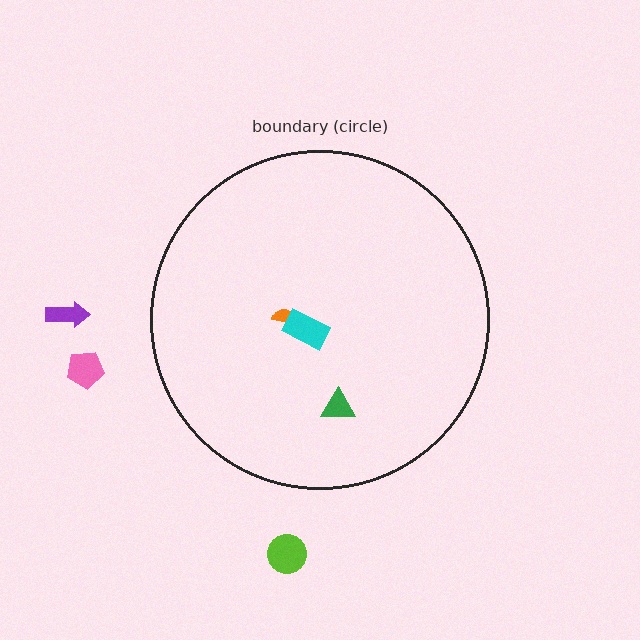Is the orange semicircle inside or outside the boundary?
Inside.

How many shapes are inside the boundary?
3 inside, 3 outside.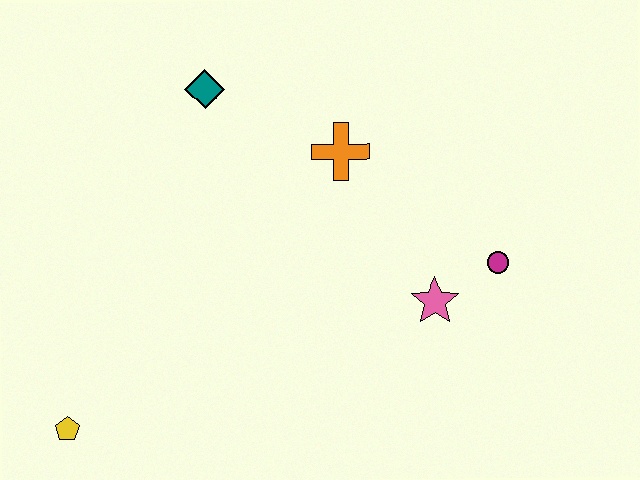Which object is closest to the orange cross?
The teal diamond is closest to the orange cross.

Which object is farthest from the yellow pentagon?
The magenta circle is farthest from the yellow pentagon.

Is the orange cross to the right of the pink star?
No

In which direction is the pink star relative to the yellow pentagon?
The pink star is to the right of the yellow pentagon.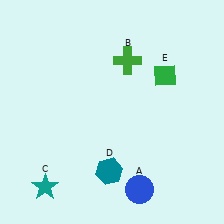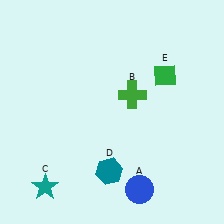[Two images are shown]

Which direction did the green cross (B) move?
The green cross (B) moved down.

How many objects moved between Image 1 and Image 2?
1 object moved between the two images.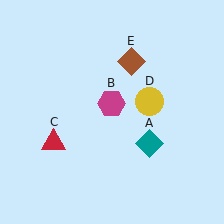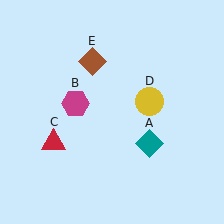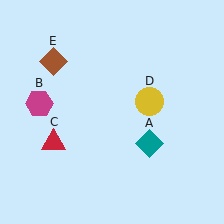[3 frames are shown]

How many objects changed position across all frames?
2 objects changed position: magenta hexagon (object B), brown diamond (object E).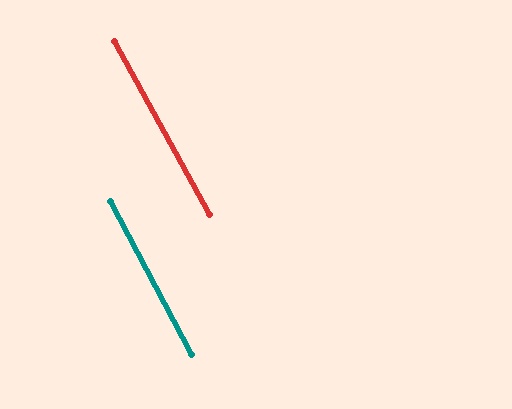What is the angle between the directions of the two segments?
Approximately 1 degree.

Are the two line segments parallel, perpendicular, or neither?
Parallel — their directions differ by only 0.9°.